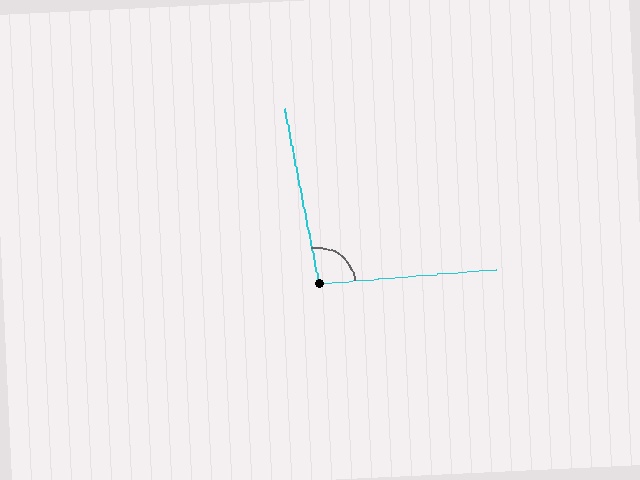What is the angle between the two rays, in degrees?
Approximately 96 degrees.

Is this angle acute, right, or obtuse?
It is obtuse.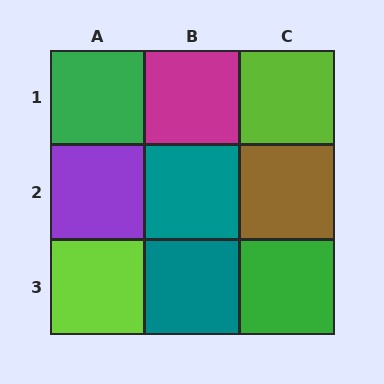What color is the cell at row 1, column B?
Magenta.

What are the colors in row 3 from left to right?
Lime, teal, green.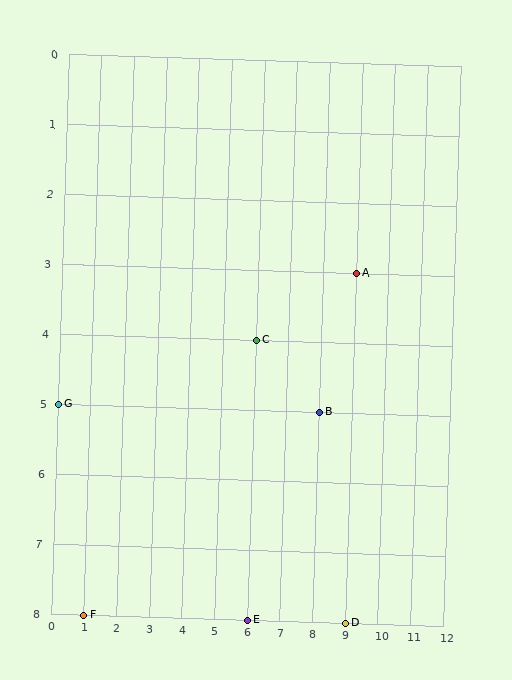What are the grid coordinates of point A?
Point A is at grid coordinates (9, 3).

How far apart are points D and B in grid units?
Points D and B are 1 column and 3 rows apart (about 3.2 grid units diagonally).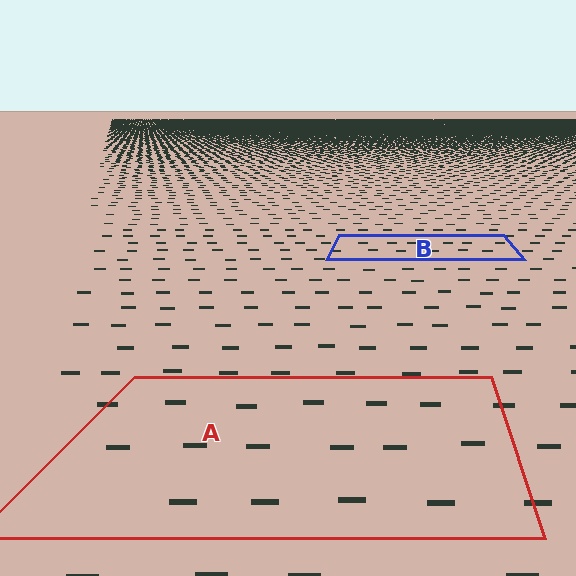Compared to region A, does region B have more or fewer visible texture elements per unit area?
Region B has more texture elements per unit area — they are packed more densely because it is farther away.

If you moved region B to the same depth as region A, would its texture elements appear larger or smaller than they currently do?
They would appear larger. At a closer depth, the same texture elements are projected at a bigger on-screen size.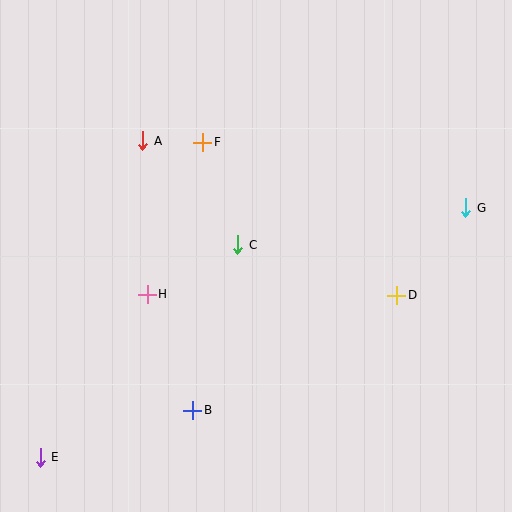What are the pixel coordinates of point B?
Point B is at (193, 410).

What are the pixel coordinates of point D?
Point D is at (397, 295).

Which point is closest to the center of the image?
Point C at (238, 245) is closest to the center.